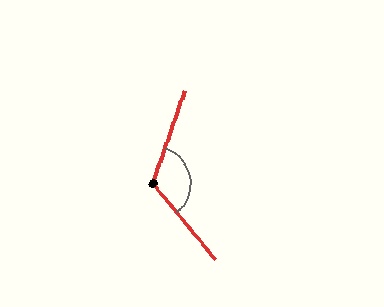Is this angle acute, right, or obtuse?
It is obtuse.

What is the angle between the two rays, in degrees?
Approximately 122 degrees.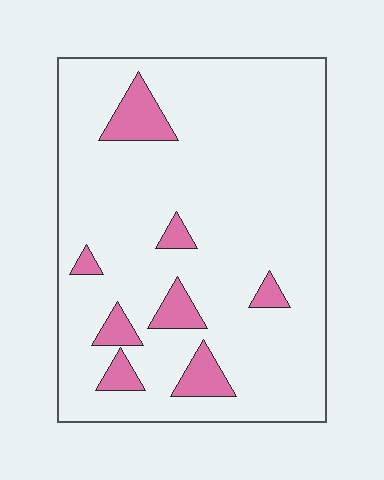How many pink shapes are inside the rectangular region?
8.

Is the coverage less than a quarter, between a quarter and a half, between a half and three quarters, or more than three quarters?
Less than a quarter.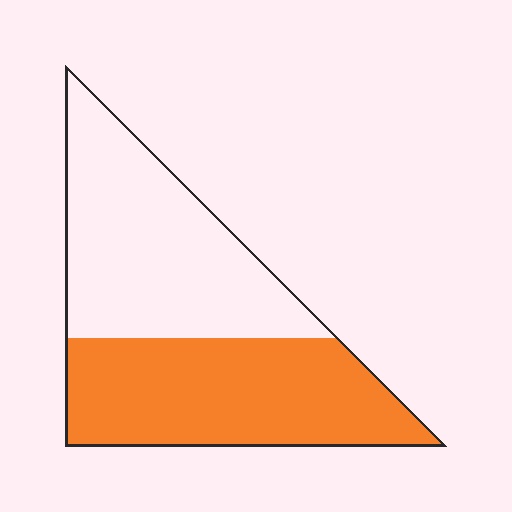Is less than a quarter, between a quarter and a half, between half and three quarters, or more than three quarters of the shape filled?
Between a quarter and a half.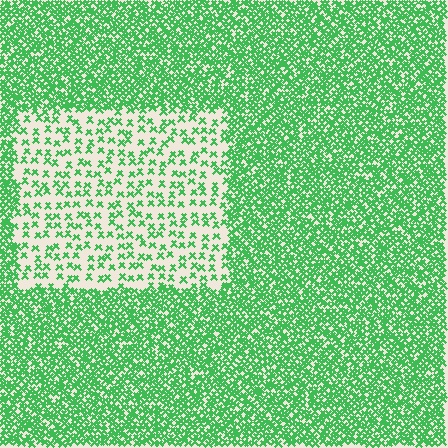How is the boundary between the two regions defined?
The boundary is defined by a change in element density (approximately 3.0x ratio). All elements are the same color, size, and shape.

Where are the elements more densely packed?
The elements are more densely packed outside the rectangle boundary.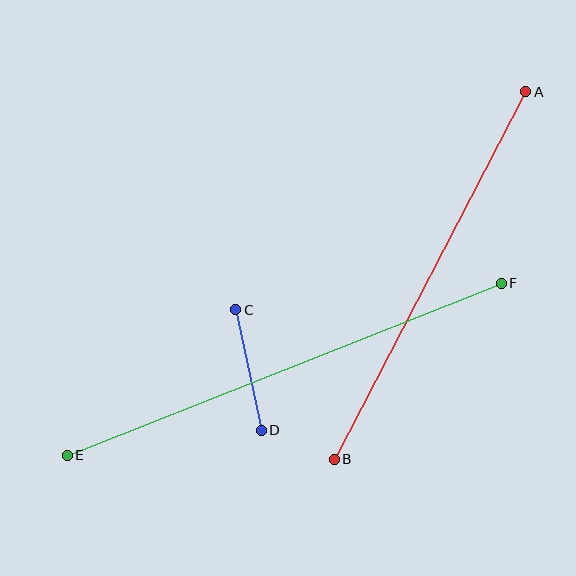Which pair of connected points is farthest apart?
Points E and F are farthest apart.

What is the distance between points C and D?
The distance is approximately 123 pixels.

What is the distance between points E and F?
The distance is approximately 467 pixels.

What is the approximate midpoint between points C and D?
The midpoint is at approximately (249, 370) pixels.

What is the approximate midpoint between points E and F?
The midpoint is at approximately (284, 369) pixels.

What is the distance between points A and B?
The distance is approximately 415 pixels.